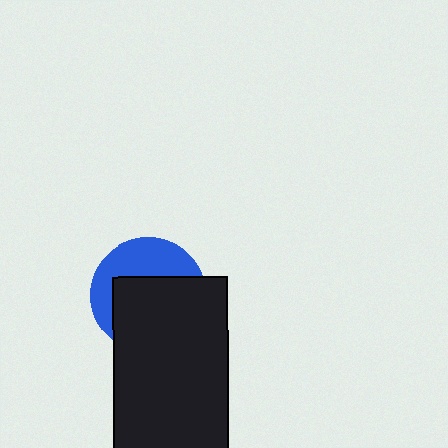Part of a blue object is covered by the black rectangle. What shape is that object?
It is a circle.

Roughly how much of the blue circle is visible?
A small part of it is visible (roughly 39%).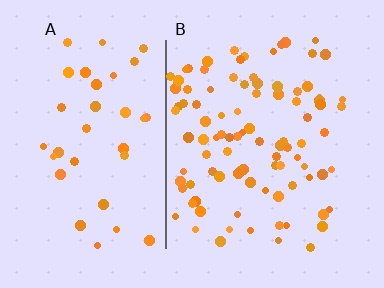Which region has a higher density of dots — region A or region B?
B (the right).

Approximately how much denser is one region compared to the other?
Approximately 2.5× — region B over region A.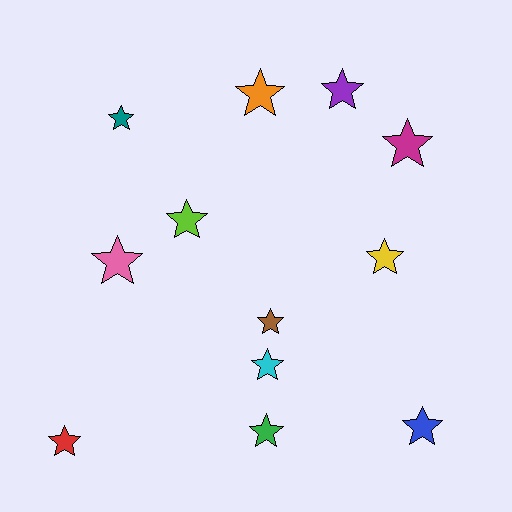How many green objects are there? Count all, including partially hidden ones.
There is 1 green object.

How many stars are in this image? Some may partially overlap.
There are 12 stars.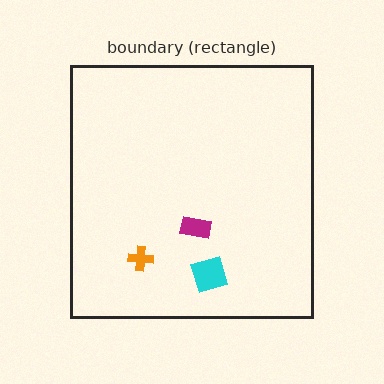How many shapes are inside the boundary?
3 inside, 0 outside.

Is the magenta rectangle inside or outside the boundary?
Inside.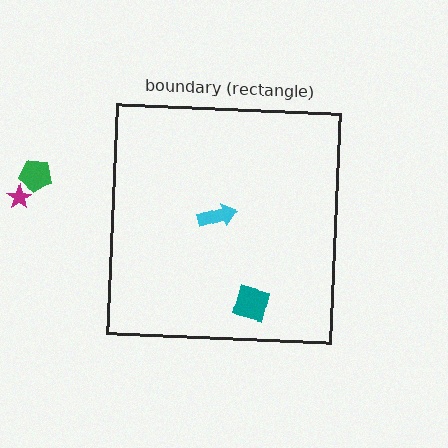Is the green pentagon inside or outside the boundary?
Outside.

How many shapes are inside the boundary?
2 inside, 2 outside.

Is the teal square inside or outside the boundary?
Inside.